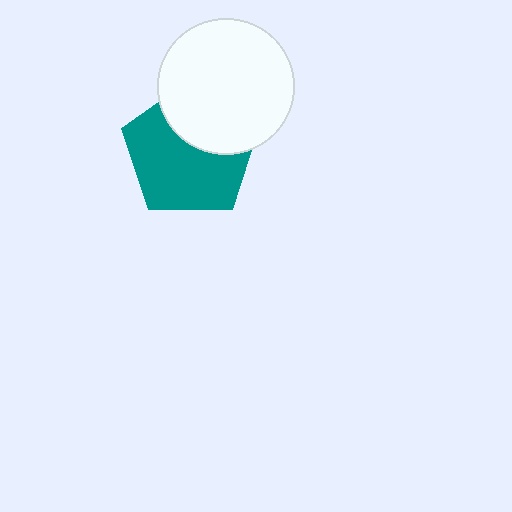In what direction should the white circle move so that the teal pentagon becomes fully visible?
The white circle should move up. That is the shortest direction to clear the overlap and leave the teal pentagon fully visible.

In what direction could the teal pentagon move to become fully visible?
The teal pentagon could move down. That would shift it out from behind the white circle entirely.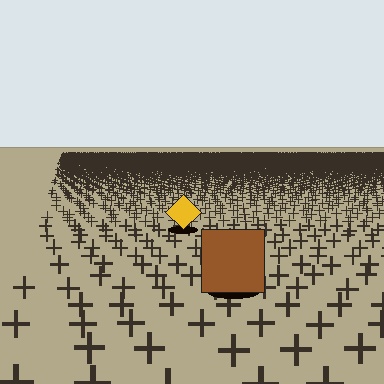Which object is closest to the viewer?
The brown square is closest. The texture marks near it are larger and more spread out.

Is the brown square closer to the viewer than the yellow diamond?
Yes. The brown square is closer — you can tell from the texture gradient: the ground texture is coarser near it.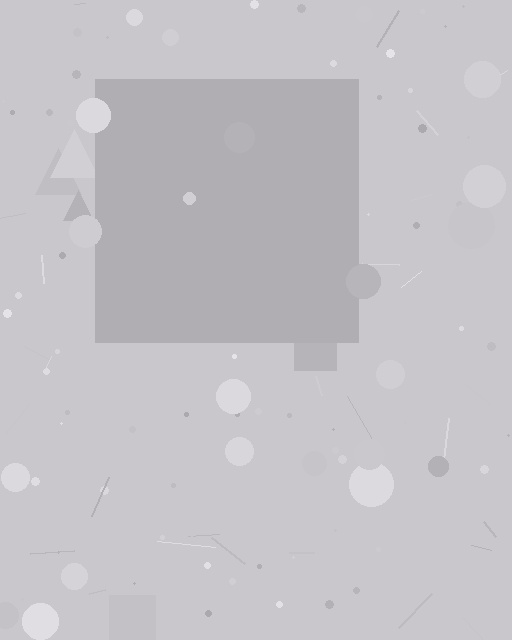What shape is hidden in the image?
A square is hidden in the image.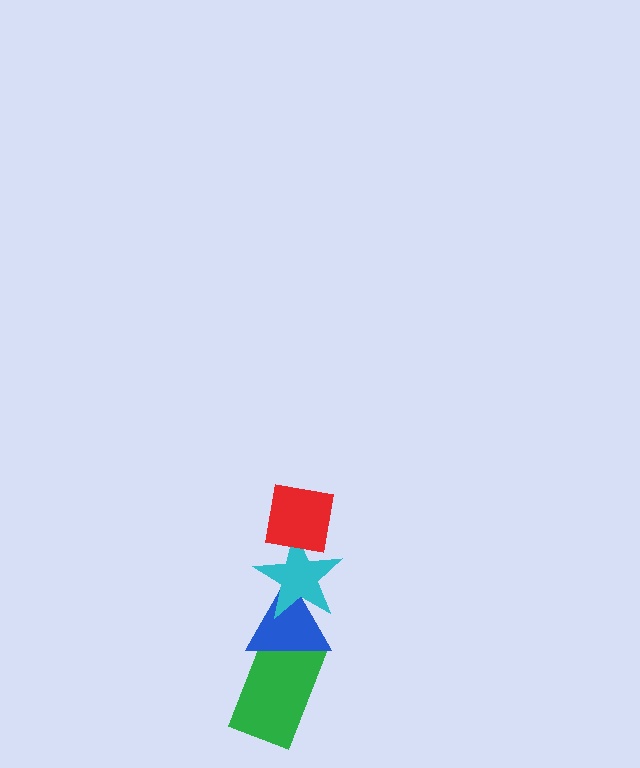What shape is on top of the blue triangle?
The cyan star is on top of the blue triangle.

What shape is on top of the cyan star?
The red square is on top of the cyan star.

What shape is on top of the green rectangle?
The blue triangle is on top of the green rectangle.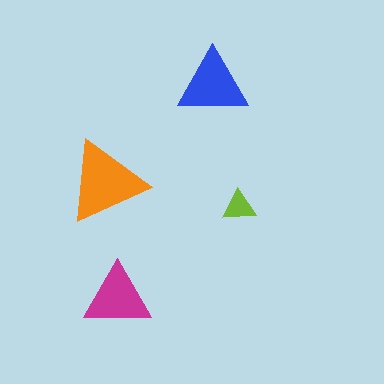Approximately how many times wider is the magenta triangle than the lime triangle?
About 2 times wider.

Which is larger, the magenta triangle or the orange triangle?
The orange one.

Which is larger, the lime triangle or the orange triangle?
The orange one.